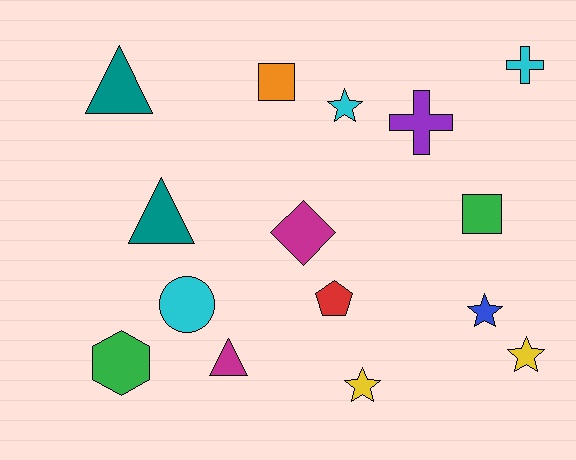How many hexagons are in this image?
There is 1 hexagon.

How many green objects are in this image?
There are 2 green objects.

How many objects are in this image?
There are 15 objects.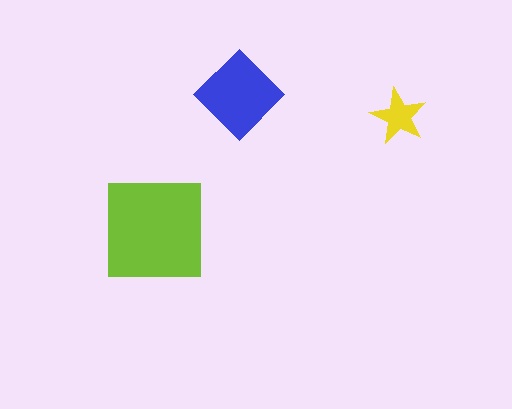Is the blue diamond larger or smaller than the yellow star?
Larger.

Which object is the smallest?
The yellow star.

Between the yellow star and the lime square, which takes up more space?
The lime square.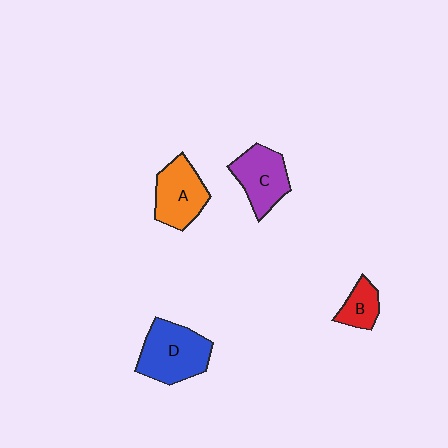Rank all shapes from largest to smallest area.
From largest to smallest: D (blue), A (orange), C (purple), B (red).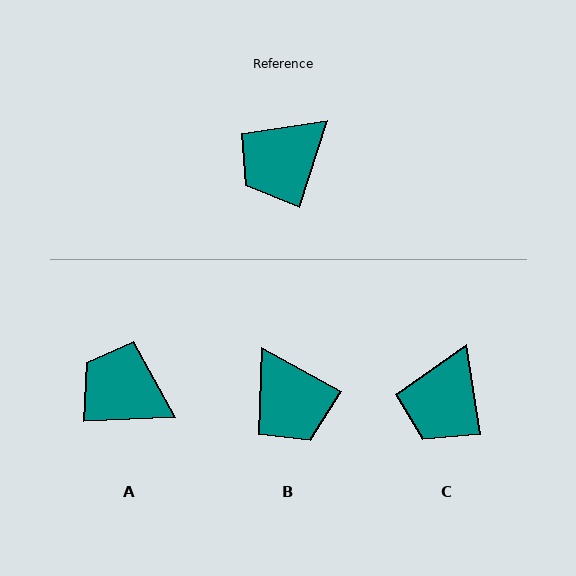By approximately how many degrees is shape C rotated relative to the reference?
Approximately 26 degrees counter-clockwise.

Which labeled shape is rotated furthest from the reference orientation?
B, about 79 degrees away.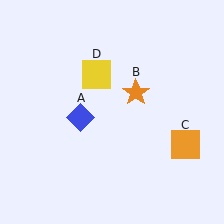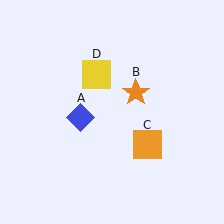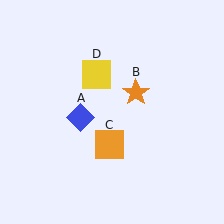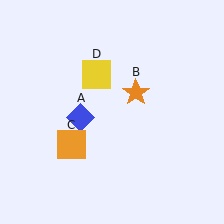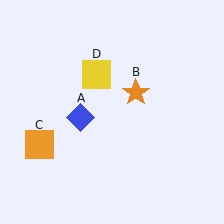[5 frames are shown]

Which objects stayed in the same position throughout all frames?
Blue diamond (object A) and orange star (object B) and yellow square (object D) remained stationary.